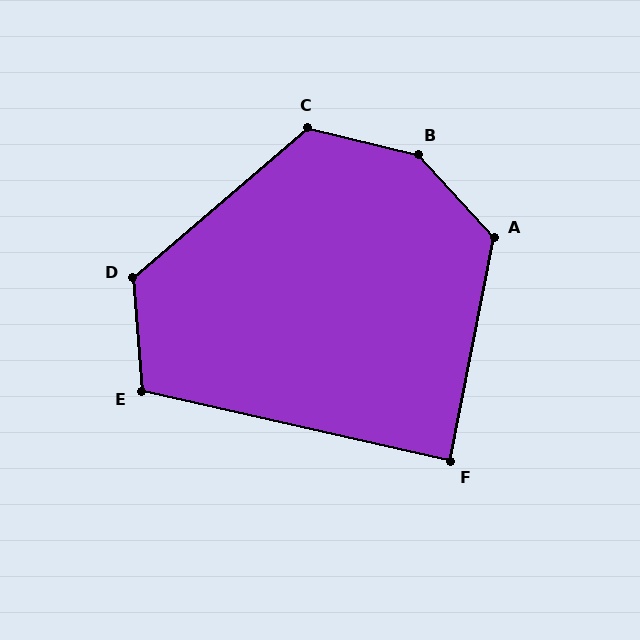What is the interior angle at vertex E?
Approximately 107 degrees (obtuse).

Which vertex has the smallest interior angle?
F, at approximately 88 degrees.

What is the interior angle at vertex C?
Approximately 126 degrees (obtuse).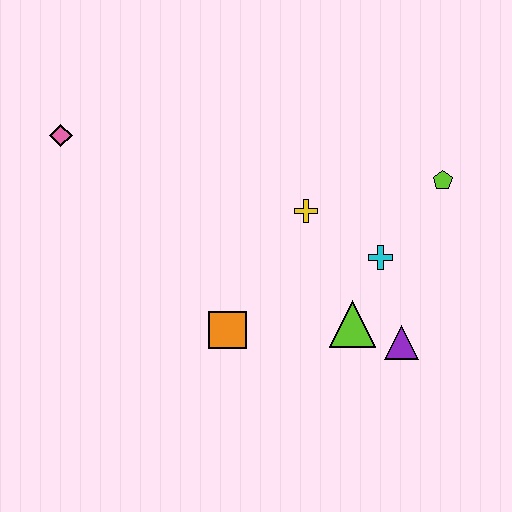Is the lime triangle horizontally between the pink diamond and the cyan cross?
Yes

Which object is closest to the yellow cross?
The cyan cross is closest to the yellow cross.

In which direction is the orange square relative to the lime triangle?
The orange square is to the left of the lime triangle.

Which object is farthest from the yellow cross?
The pink diamond is farthest from the yellow cross.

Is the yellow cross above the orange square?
Yes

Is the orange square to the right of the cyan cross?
No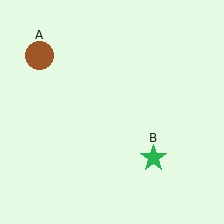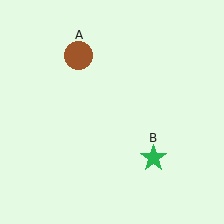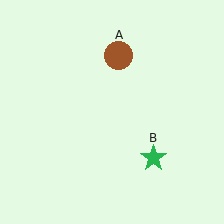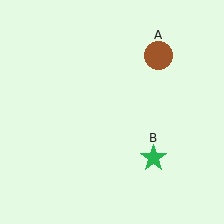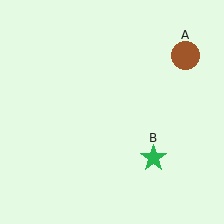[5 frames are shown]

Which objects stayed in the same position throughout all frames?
Green star (object B) remained stationary.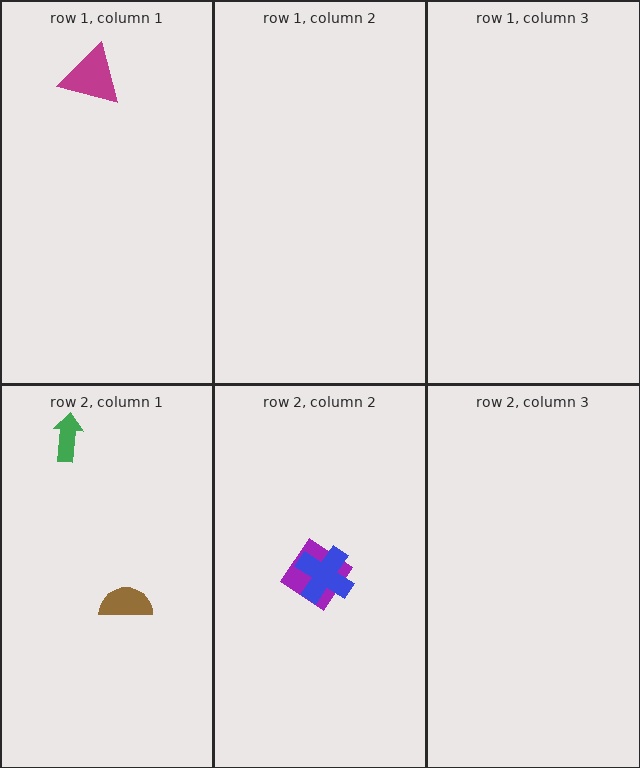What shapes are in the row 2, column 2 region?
The purple diamond, the blue cross.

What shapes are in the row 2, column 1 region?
The green arrow, the brown semicircle.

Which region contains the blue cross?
The row 2, column 2 region.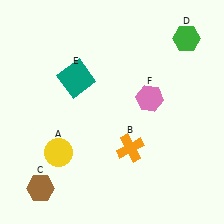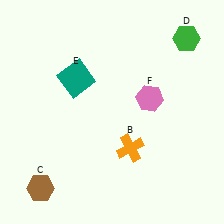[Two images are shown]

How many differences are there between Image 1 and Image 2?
There is 1 difference between the two images.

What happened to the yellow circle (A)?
The yellow circle (A) was removed in Image 2. It was in the bottom-left area of Image 1.